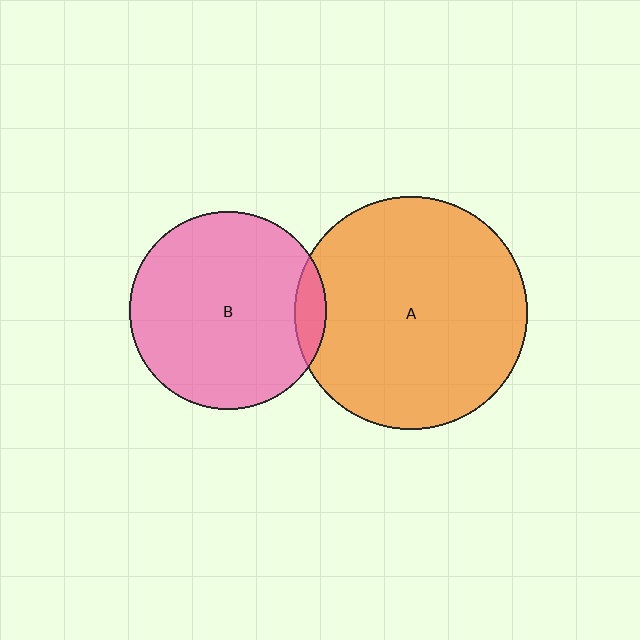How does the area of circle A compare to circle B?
Approximately 1.4 times.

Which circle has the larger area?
Circle A (orange).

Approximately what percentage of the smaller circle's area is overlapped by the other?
Approximately 10%.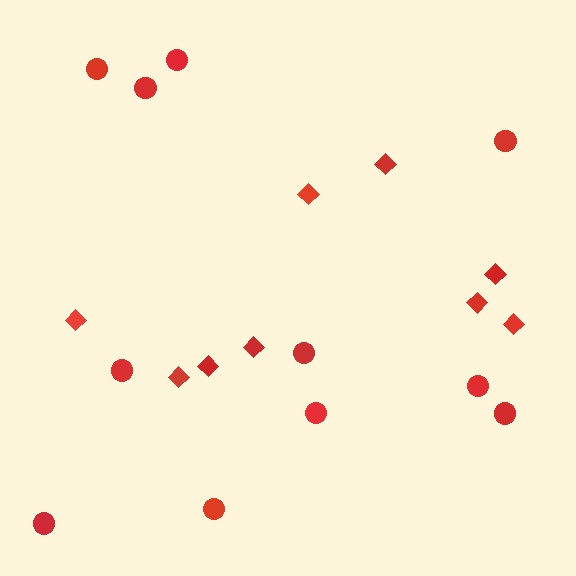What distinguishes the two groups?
There are 2 groups: one group of diamonds (9) and one group of circles (11).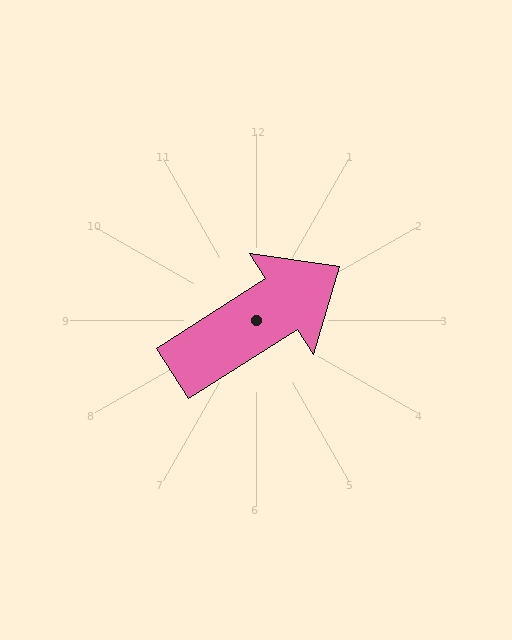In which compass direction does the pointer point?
Northeast.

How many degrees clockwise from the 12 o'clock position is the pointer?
Approximately 57 degrees.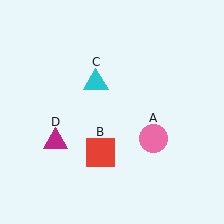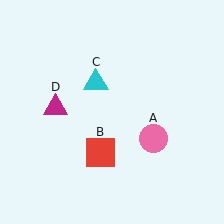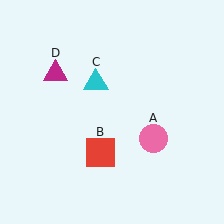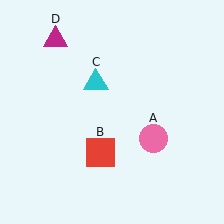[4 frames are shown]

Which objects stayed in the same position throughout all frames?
Pink circle (object A) and red square (object B) and cyan triangle (object C) remained stationary.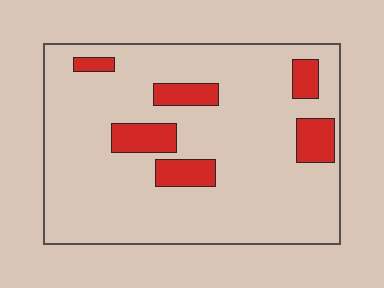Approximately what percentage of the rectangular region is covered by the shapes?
Approximately 15%.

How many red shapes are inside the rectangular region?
6.